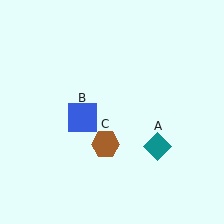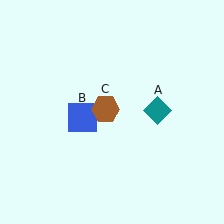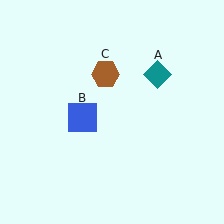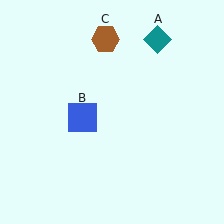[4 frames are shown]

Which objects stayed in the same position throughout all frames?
Blue square (object B) remained stationary.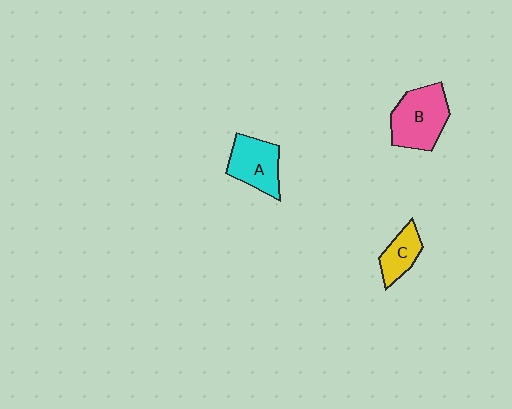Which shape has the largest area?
Shape B (pink).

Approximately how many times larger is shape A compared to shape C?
Approximately 1.5 times.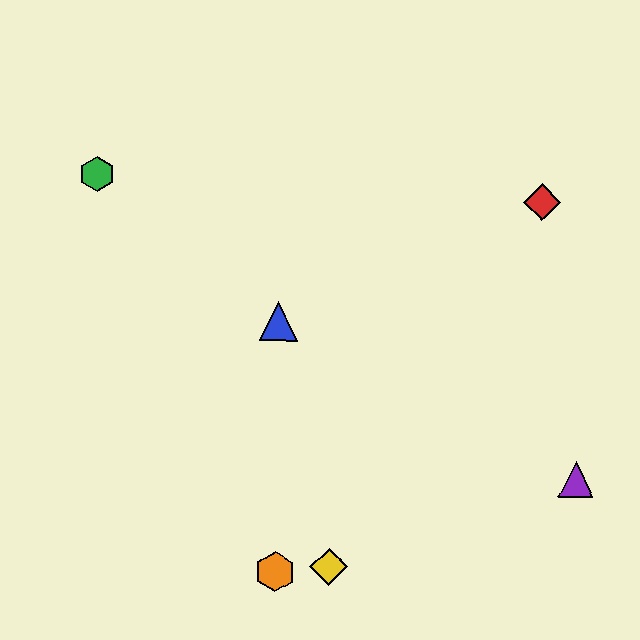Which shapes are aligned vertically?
The blue triangle, the orange hexagon are aligned vertically.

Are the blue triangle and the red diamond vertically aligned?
No, the blue triangle is at x≈279 and the red diamond is at x≈542.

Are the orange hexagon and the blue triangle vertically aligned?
Yes, both are at x≈275.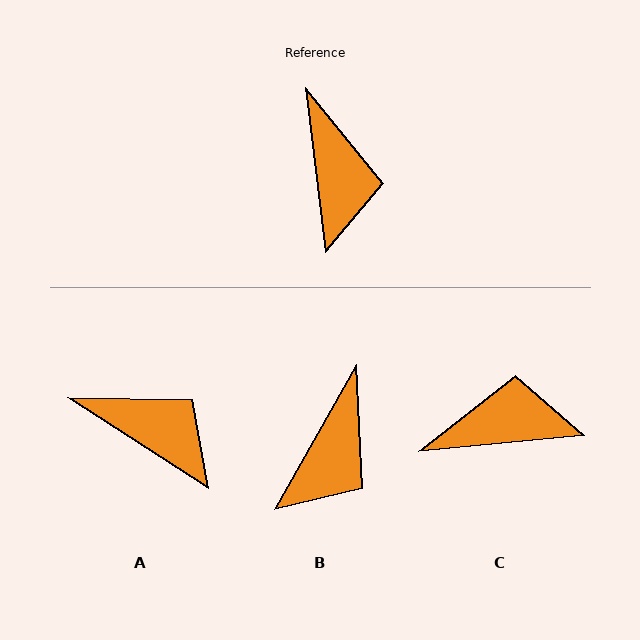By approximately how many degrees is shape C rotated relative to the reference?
Approximately 89 degrees counter-clockwise.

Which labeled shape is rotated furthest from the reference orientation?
C, about 89 degrees away.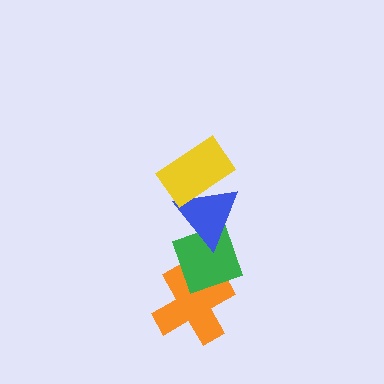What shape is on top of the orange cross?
The green diamond is on top of the orange cross.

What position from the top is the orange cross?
The orange cross is 4th from the top.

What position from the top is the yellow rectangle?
The yellow rectangle is 1st from the top.